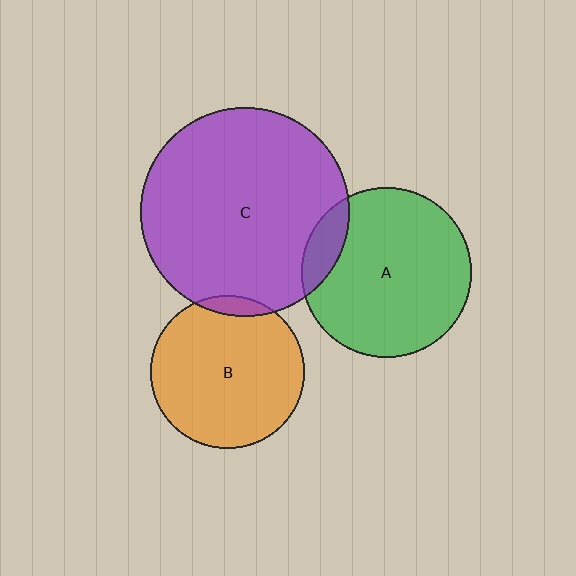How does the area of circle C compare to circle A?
Approximately 1.5 times.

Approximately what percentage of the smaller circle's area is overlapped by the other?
Approximately 5%.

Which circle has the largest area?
Circle C (purple).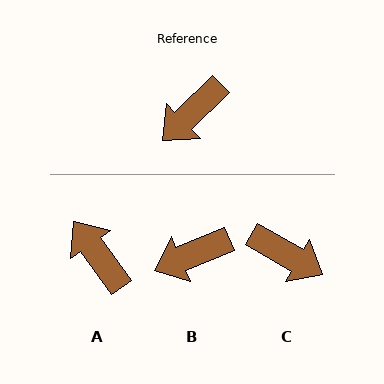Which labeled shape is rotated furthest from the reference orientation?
C, about 106 degrees away.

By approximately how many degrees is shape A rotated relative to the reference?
Approximately 98 degrees clockwise.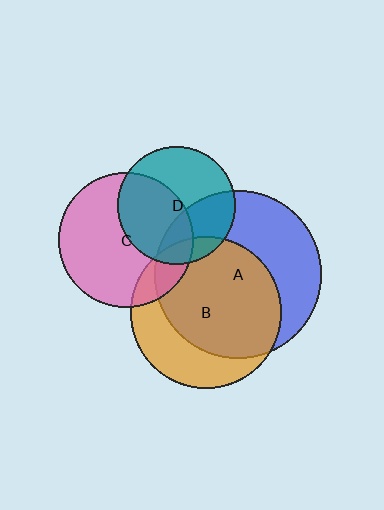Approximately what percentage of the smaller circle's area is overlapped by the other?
Approximately 15%.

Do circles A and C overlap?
Yes.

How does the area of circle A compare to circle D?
Approximately 2.0 times.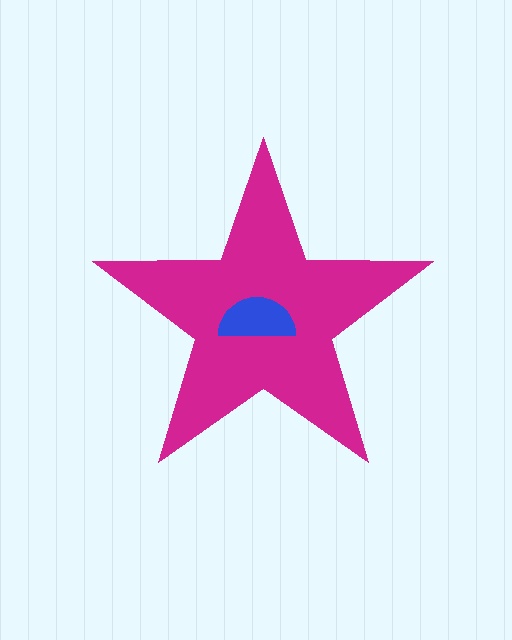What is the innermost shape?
The blue semicircle.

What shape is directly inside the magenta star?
The blue semicircle.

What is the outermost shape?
The magenta star.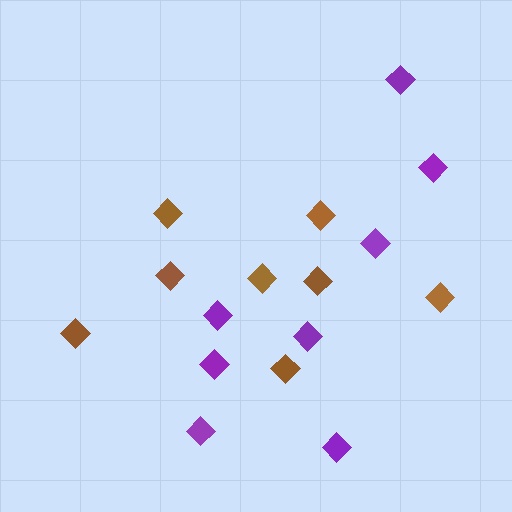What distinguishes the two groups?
There are 2 groups: one group of brown diamonds (8) and one group of purple diamonds (8).